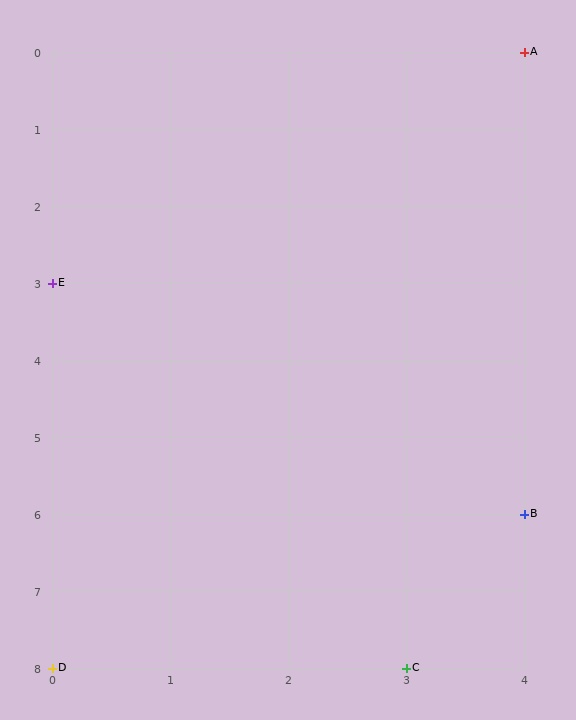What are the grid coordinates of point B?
Point B is at grid coordinates (4, 6).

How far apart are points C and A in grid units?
Points C and A are 1 column and 8 rows apart (about 8.1 grid units diagonally).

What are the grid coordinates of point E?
Point E is at grid coordinates (0, 3).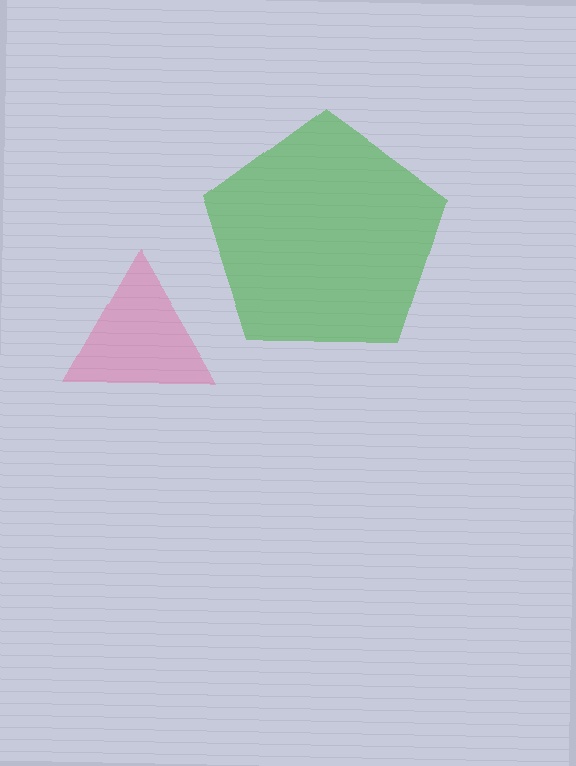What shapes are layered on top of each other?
The layered shapes are: a pink triangle, a green pentagon.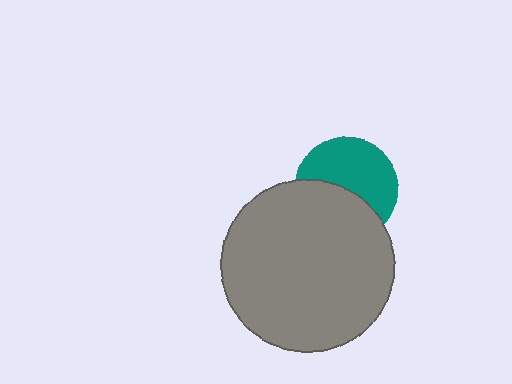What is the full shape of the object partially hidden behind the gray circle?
The partially hidden object is a teal circle.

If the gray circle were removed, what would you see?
You would see the complete teal circle.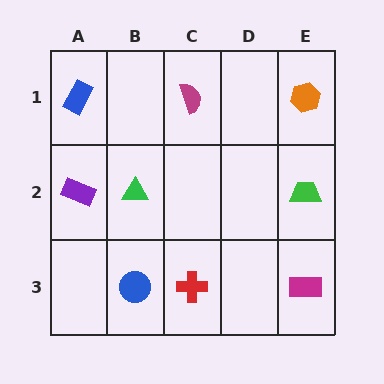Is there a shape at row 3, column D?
No, that cell is empty.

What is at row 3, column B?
A blue circle.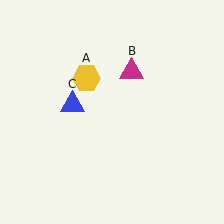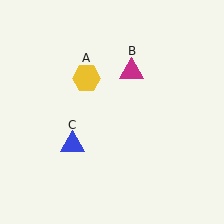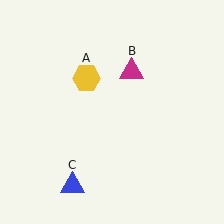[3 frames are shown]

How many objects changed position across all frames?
1 object changed position: blue triangle (object C).